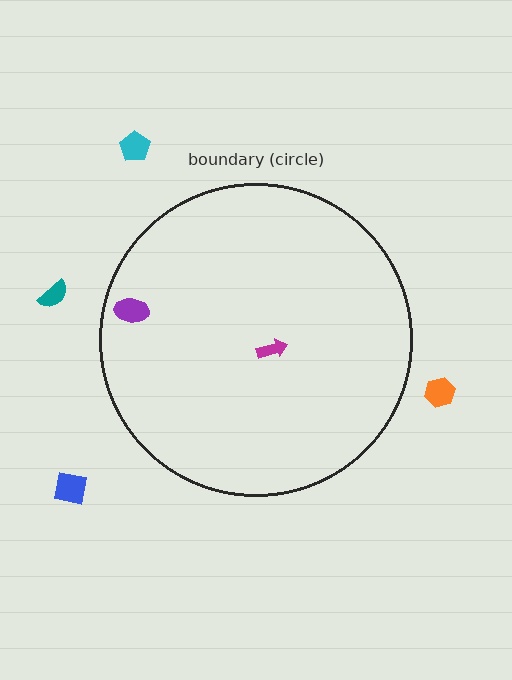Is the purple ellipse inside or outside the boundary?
Inside.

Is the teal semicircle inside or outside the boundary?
Outside.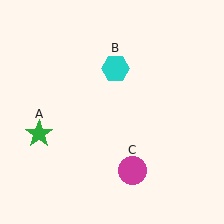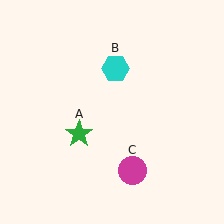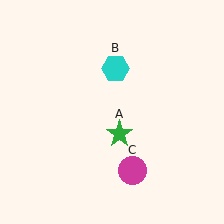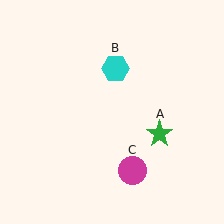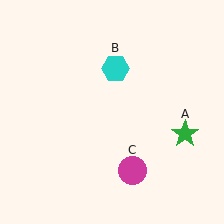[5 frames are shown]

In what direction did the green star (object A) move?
The green star (object A) moved right.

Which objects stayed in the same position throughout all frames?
Cyan hexagon (object B) and magenta circle (object C) remained stationary.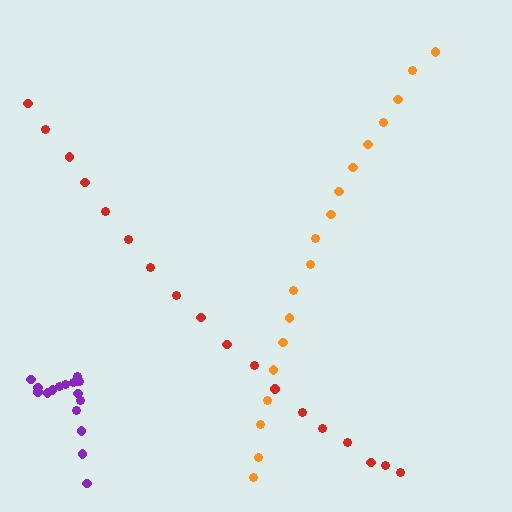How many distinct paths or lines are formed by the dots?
There are 3 distinct paths.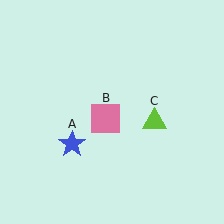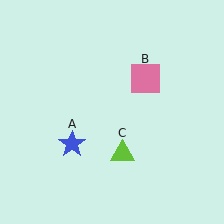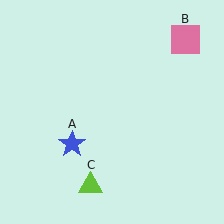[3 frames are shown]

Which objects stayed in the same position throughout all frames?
Blue star (object A) remained stationary.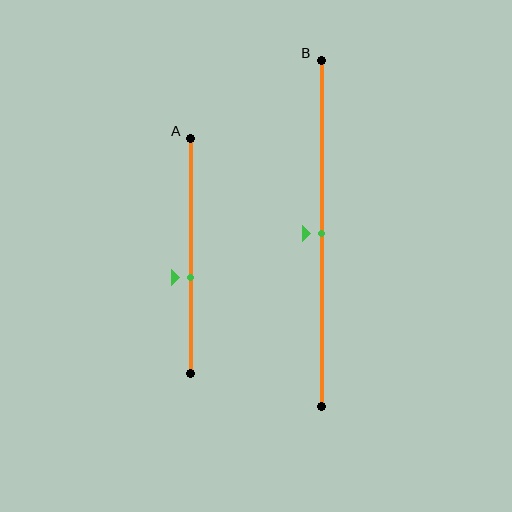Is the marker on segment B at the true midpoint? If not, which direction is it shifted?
Yes, the marker on segment B is at the true midpoint.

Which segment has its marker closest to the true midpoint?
Segment B has its marker closest to the true midpoint.